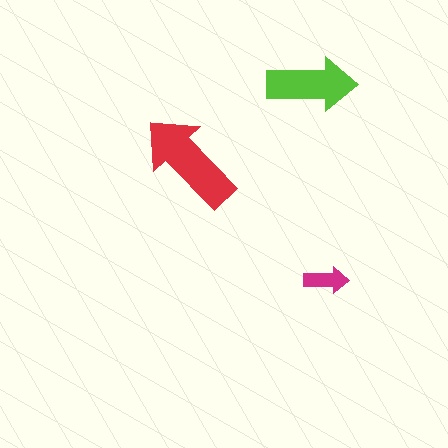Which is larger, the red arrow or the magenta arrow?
The red one.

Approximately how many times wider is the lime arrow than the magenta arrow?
About 2 times wider.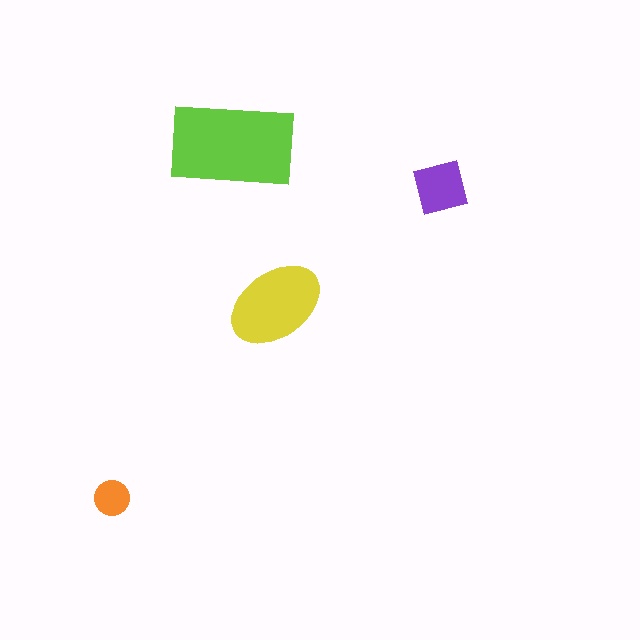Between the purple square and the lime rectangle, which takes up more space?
The lime rectangle.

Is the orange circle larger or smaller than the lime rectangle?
Smaller.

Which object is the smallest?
The orange circle.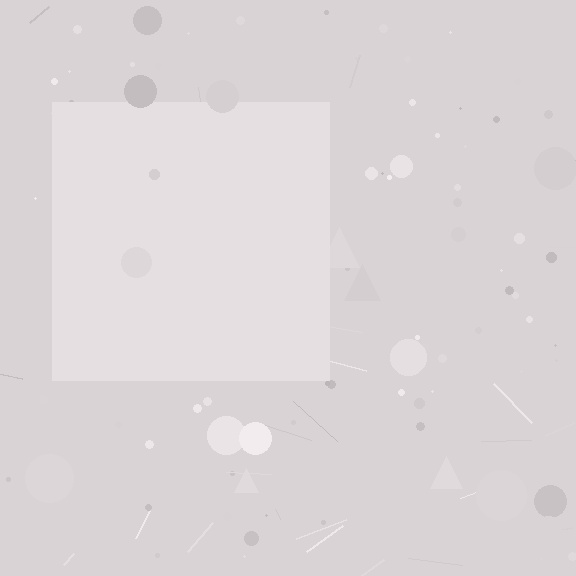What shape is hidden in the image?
A square is hidden in the image.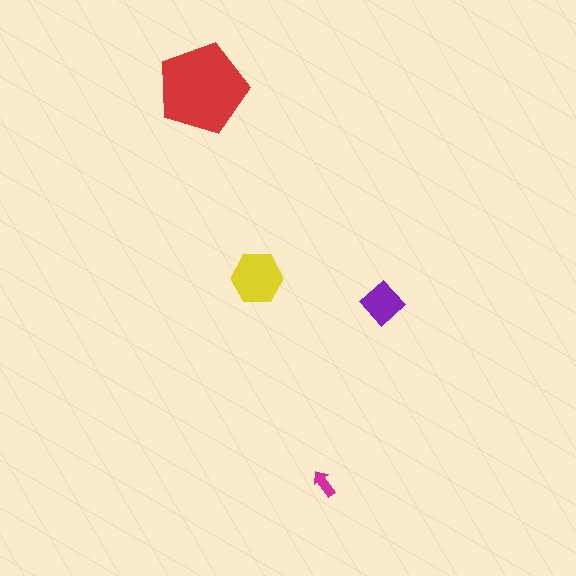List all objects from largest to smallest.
The red pentagon, the yellow hexagon, the purple diamond, the magenta arrow.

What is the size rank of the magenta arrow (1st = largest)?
4th.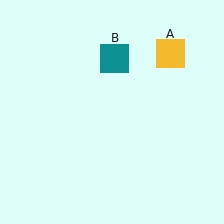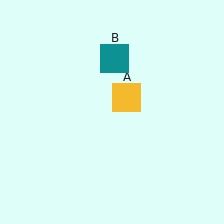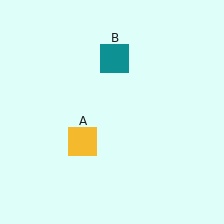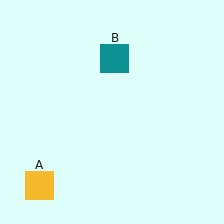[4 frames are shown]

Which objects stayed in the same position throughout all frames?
Teal square (object B) remained stationary.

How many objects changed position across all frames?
1 object changed position: yellow square (object A).